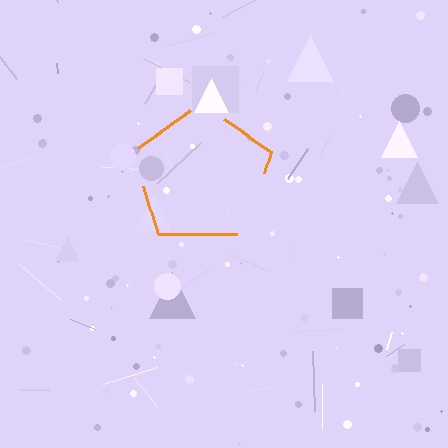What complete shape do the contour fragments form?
The contour fragments form a pentagon.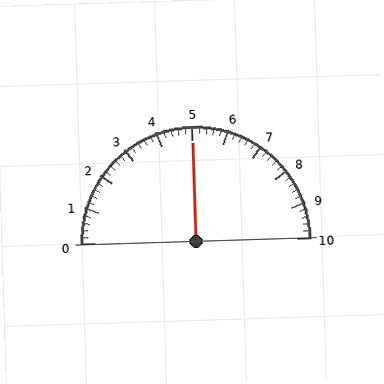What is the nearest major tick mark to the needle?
The nearest major tick mark is 5.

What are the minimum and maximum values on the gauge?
The gauge ranges from 0 to 10.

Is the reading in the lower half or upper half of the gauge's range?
The reading is in the upper half of the range (0 to 10).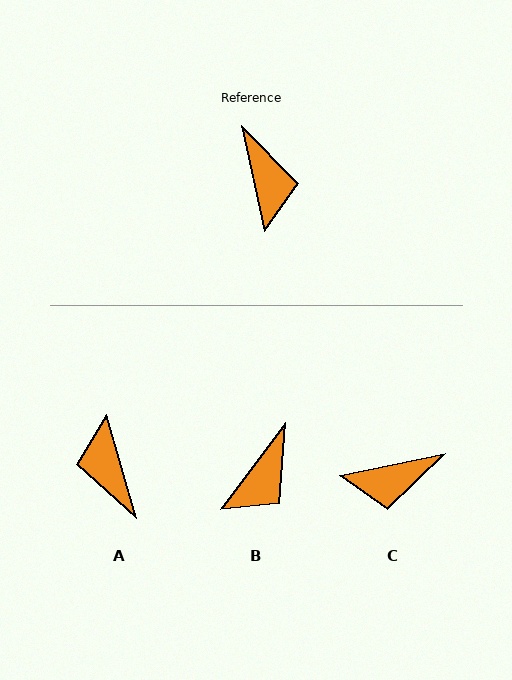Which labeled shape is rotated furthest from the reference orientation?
A, about 176 degrees away.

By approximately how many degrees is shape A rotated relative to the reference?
Approximately 176 degrees clockwise.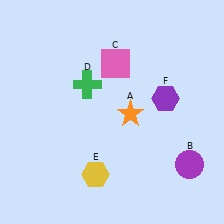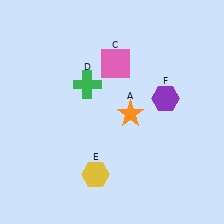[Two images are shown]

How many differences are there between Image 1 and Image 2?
There is 1 difference between the two images.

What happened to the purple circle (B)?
The purple circle (B) was removed in Image 2. It was in the bottom-right area of Image 1.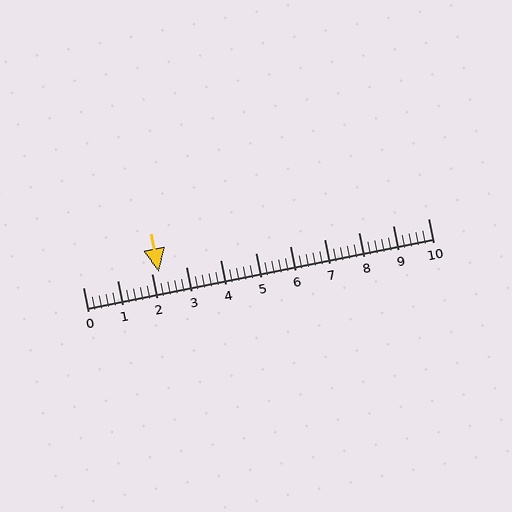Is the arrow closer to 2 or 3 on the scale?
The arrow is closer to 2.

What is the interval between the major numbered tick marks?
The major tick marks are spaced 1 units apart.